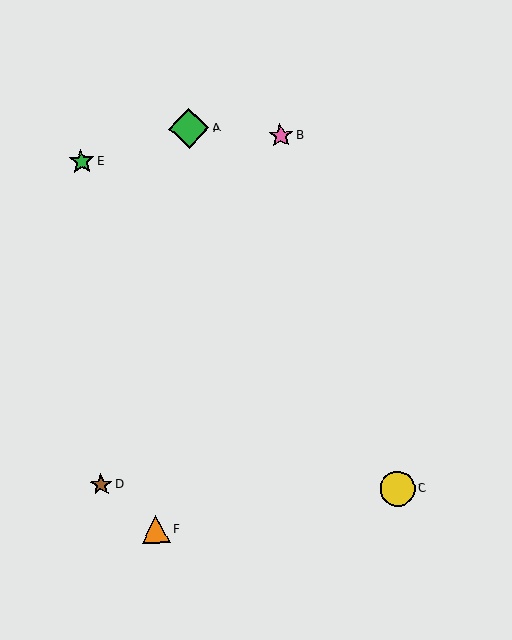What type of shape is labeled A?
Shape A is a green diamond.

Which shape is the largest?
The green diamond (labeled A) is the largest.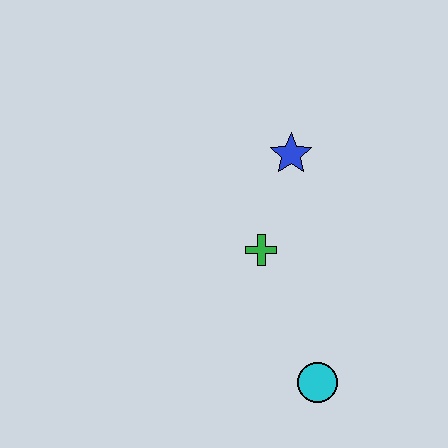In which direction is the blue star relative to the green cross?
The blue star is above the green cross.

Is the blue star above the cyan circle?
Yes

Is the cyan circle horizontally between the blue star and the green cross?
No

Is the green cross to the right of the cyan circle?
No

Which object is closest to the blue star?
The green cross is closest to the blue star.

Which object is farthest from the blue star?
The cyan circle is farthest from the blue star.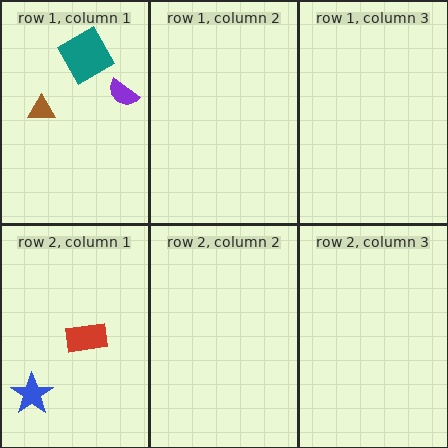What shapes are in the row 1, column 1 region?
The purple semicircle, the teal square, the brown triangle.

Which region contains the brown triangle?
The row 1, column 1 region.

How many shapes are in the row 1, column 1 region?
3.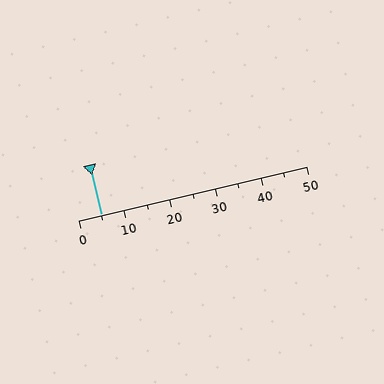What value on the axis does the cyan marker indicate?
The marker indicates approximately 5.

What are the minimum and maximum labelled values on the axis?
The axis runs from 0 to 50.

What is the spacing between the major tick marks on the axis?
The major ticks are spaced 10 apart.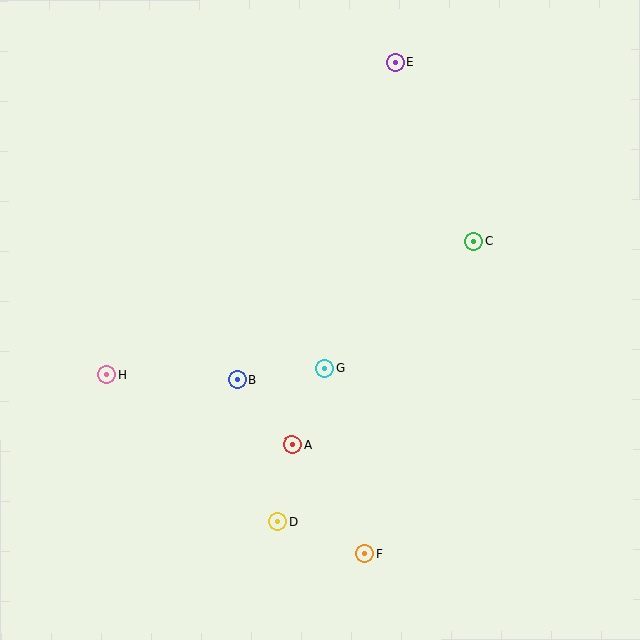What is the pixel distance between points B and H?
The distance between B and H is 131 pixels.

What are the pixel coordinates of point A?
Point A is at (292, 445).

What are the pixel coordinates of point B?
Point B is at (237, 380).